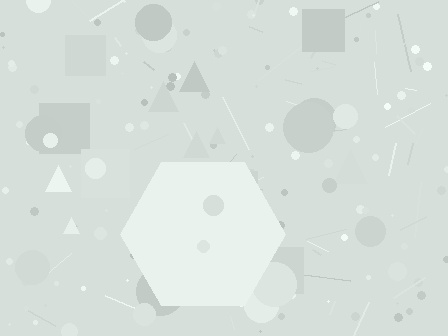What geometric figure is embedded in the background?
A hexagon is embedded in the background.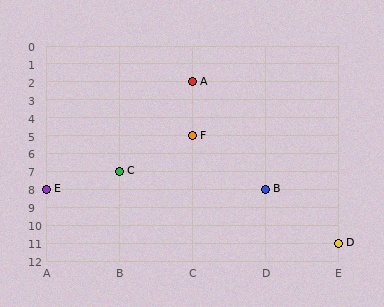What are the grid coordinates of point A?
Point A is at grid coordinates (C, 2).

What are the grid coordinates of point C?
Point C is at grid coordinates (B, 7).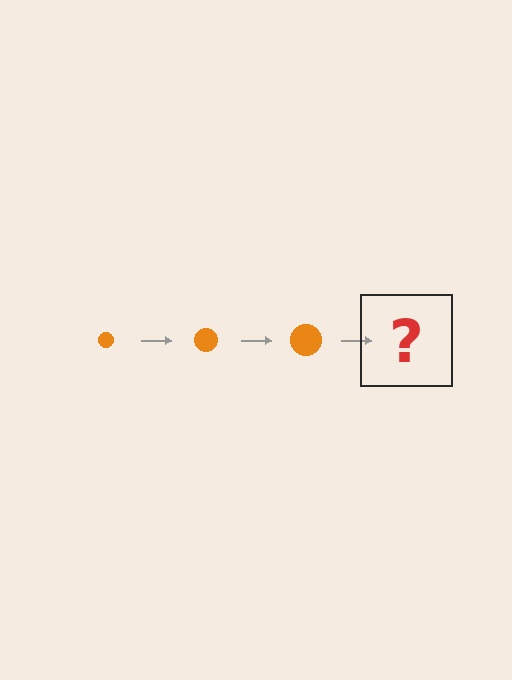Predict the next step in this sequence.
The next step is an orange circle, larger than the previous one.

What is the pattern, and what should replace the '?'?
The pattern is that the circle gets progressively larger each step. The '?' should be an orange circle, larger than the previous one.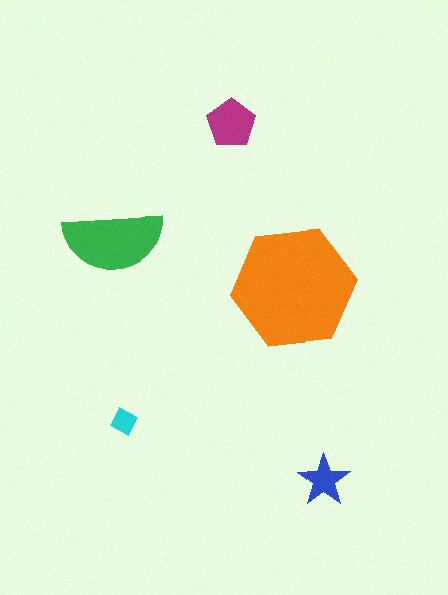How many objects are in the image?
There are 5 objects in the image.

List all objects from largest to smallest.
The orange hexagon, the green semicircle, the magenta pentagon, the blue star, the cyan diamond.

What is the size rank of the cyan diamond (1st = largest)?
5th.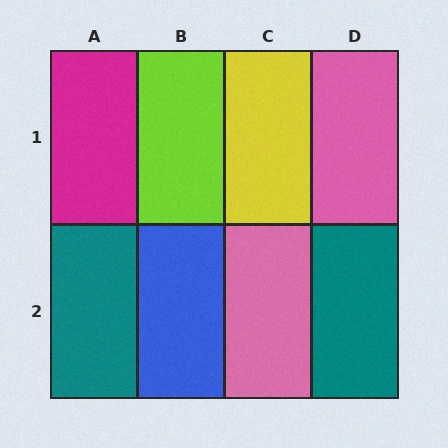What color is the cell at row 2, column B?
Blue.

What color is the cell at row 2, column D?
Teal.